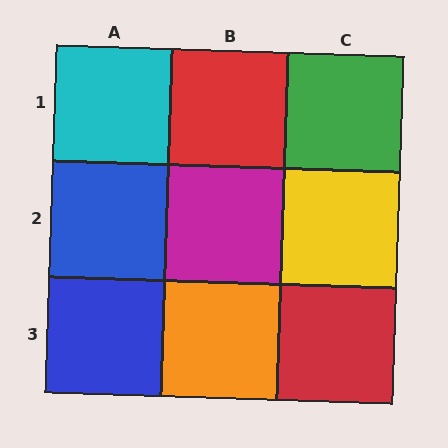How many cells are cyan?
1 cell is cyan.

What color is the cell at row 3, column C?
Red.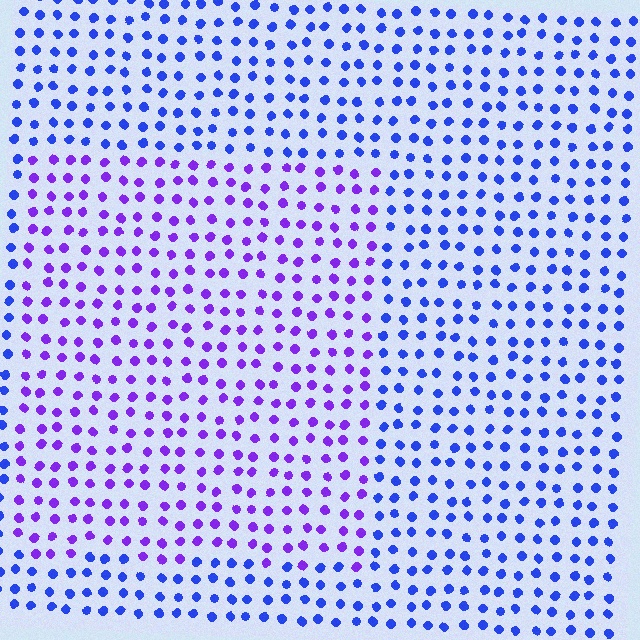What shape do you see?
I see a rectangle.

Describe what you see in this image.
The image is filled with small blue elements in a uniform arrangement. A rectangle-shaped region is visible where the elements are tinted to a slightly different hue, forming a subtle color boundary.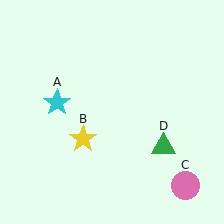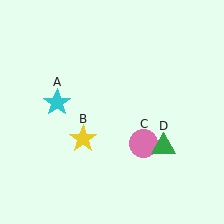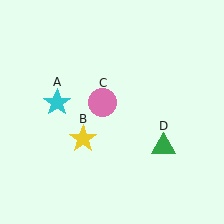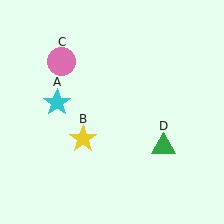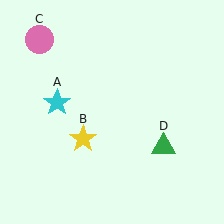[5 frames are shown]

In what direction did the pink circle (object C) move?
The pink circle (object C) moved up and to the left.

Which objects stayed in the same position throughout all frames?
Cyan star (object A) and yellow star (object B) and green triangle (object D) remained stationary.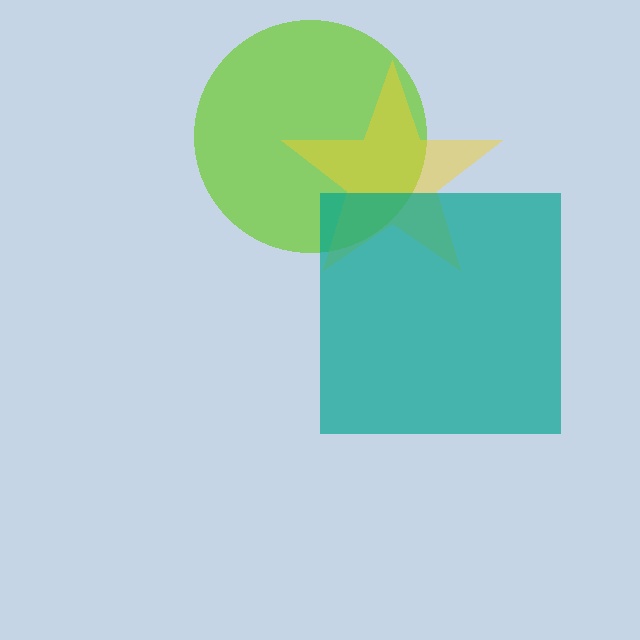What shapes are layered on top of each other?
The layered shapes are: a lime circle, a yellow star, a teal square.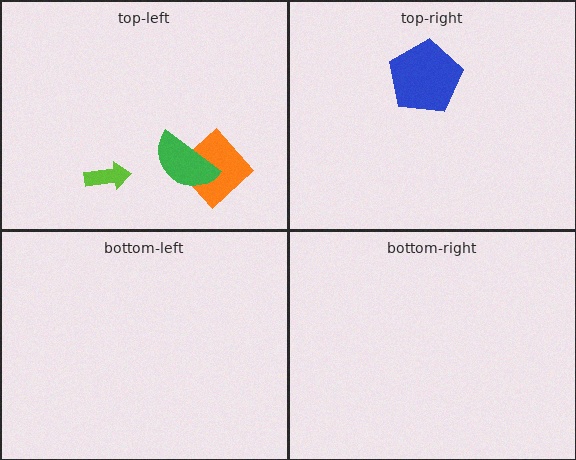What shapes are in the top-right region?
The blue pentagon.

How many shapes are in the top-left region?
3.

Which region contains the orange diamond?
The top-left region.